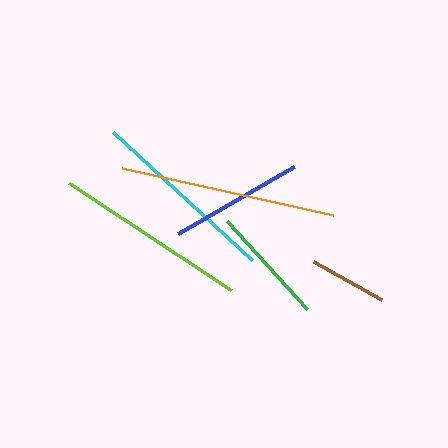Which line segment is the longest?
The orange line is the longest at approximately 216 pixels.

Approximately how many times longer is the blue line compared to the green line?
The blue line is approximately 1.1 times the length of the green line.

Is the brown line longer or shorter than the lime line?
The lime line is longer than the brown line.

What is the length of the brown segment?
The brown segment is approximately 78 pixels long.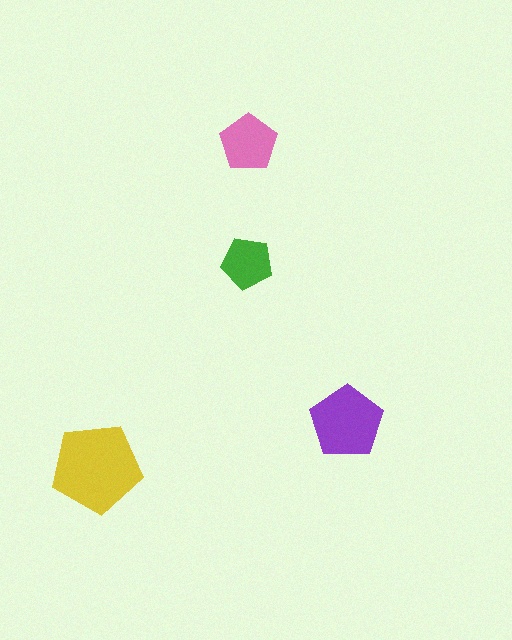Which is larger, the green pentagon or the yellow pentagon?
The yellow one.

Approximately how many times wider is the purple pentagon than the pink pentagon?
About 1.5 times wider.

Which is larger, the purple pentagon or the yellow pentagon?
The yellow one.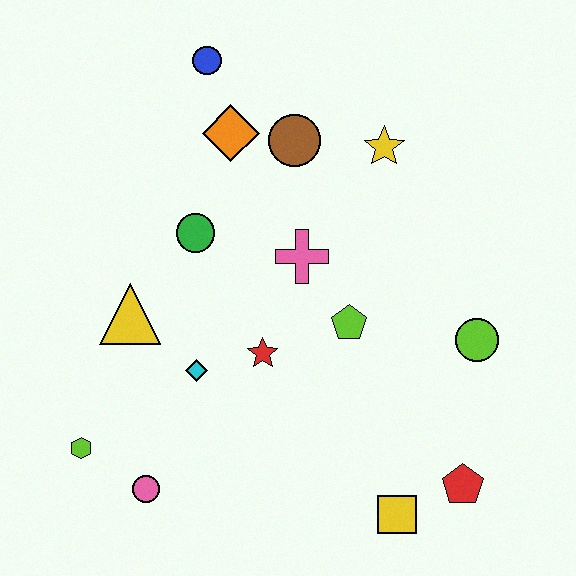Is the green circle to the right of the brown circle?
No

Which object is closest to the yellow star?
The brown circle is closest to the yellow star.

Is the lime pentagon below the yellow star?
Yes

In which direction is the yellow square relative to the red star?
The yellow square is below the red star.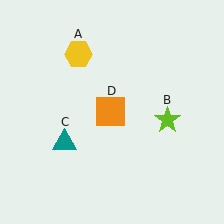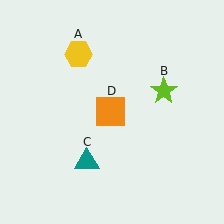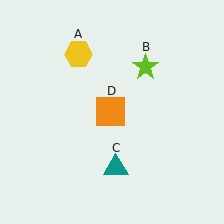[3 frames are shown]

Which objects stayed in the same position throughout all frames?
Yellow hexagon (object A) and orange square (object D) remained stationary.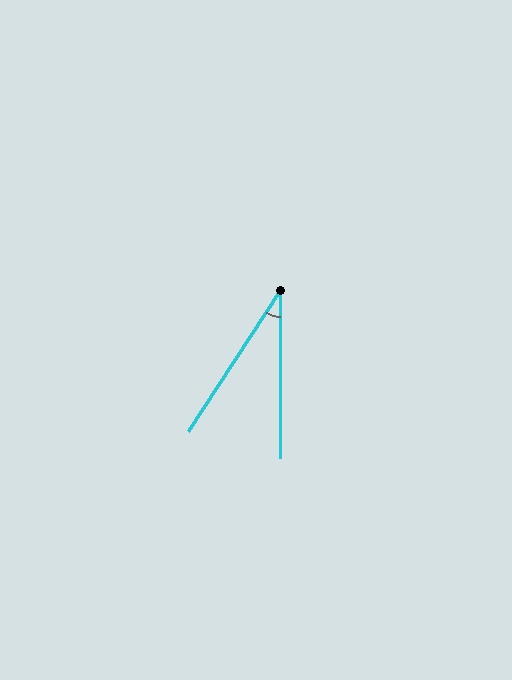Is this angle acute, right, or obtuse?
It is acute.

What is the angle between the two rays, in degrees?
Approximately 33 degrees.